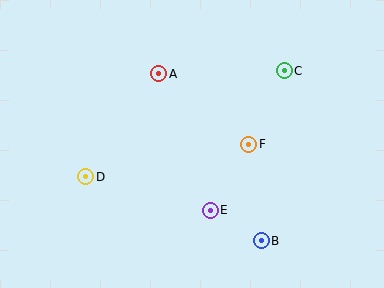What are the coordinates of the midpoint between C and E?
The midpoint between C and E is at (247, 141).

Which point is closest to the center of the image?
Point F at (249, 144) is closest to the center.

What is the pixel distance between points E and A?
The distance between E and A is 146 pixels.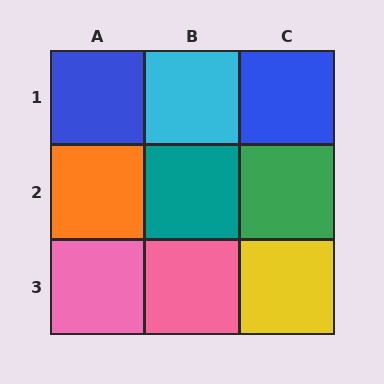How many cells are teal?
1 cell is teal.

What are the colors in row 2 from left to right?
Orange, teal, green.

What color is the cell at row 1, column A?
Blue.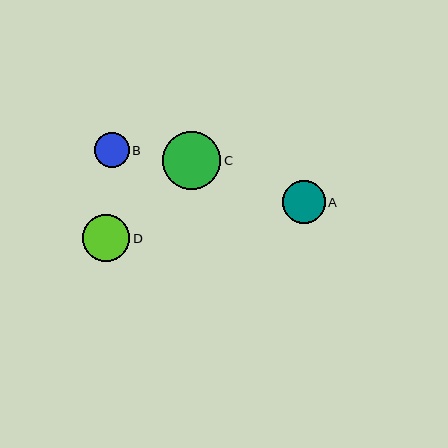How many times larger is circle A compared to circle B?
Circle A is approximately 1.2 times the size of circle B.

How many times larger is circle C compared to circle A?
Circle C is approximately 1.4 times the size of circle A.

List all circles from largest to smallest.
From largest to smallest: C, D, A, B.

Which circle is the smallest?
Circle B is the smallest with a size of approximately 35 pixels.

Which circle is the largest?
Circle C is the largest with a size of approximately 58 pixels.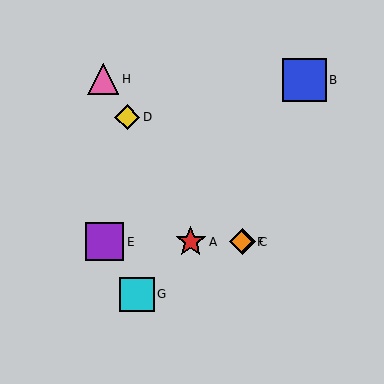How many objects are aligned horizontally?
4 objects (A, C, E, F) are aligned horizontally.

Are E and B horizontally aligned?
No, E is at y≈242 and B is at y≈80.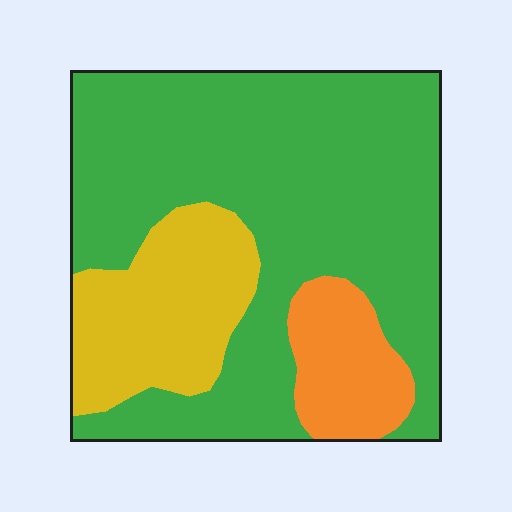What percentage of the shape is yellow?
Yellow takes up about one fifth (1/5) of the shape.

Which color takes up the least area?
Orange, at roughly 10%.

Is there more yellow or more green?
Green.